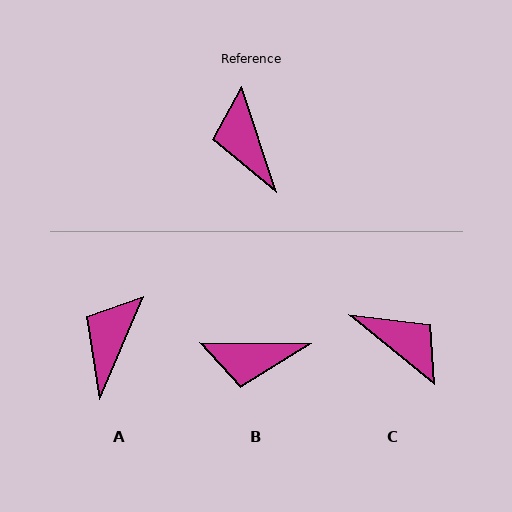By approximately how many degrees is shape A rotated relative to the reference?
Approximately 41 degrees clockwise.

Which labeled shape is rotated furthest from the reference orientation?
C, about 147 degrees away.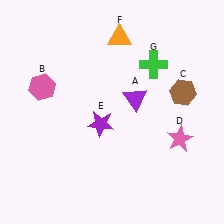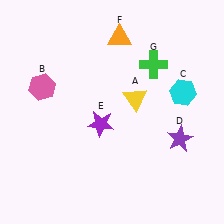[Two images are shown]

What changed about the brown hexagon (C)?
In Image 1, C is brown. In Image 2, it changed to cyan.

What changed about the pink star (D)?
In Image 1, D is pink. In Image 2, it changed to purple.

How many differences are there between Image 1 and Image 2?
There are 3 differences between the two images.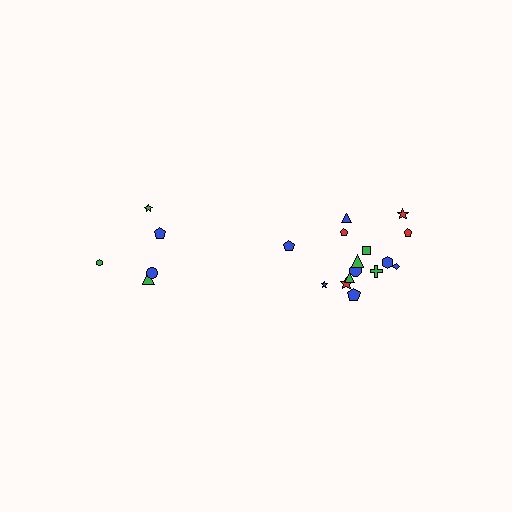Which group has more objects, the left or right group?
The right group.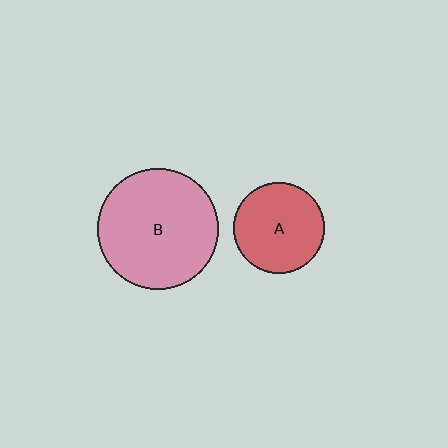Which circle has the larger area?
Circle B (pink).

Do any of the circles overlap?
No, none of the circles overlap.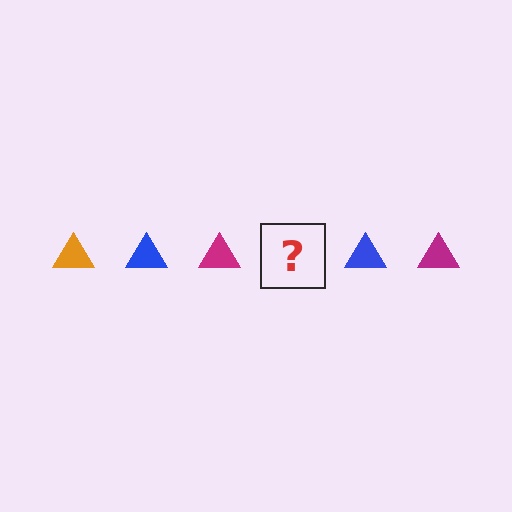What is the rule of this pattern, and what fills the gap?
The rule is that the pattern cycles through orange, blue, magenta triangles. The gap should be filled with an orange triangle.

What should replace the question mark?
The question mark should be replaced with an orange triangle.